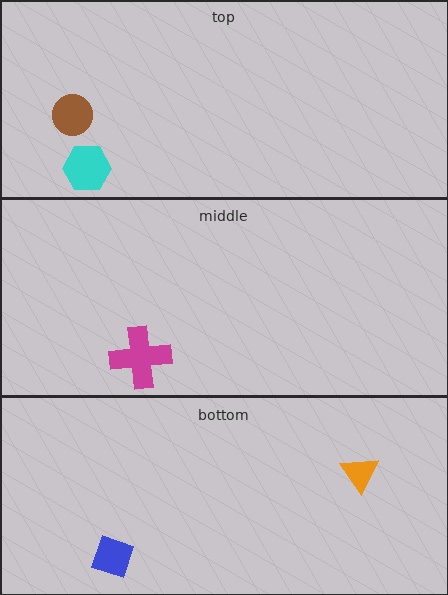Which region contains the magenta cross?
The middle region.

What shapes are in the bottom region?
The blue diamond, the orange triangle.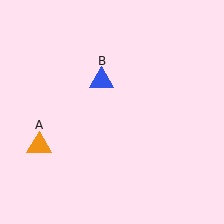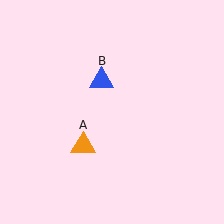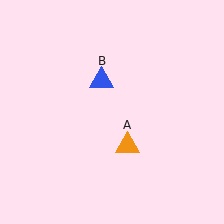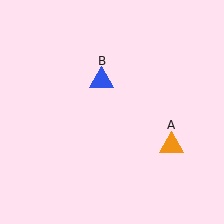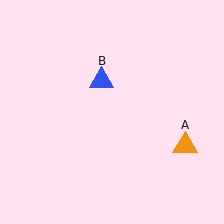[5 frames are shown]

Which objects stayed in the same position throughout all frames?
Blue triangle (object B) remained stationary.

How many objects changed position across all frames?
1 object changed position: orange triangle (object A).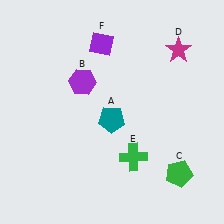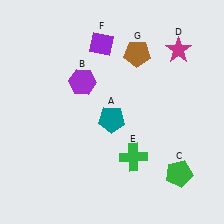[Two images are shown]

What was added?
A brown pentagon (G) was added in Image 2.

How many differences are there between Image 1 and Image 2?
There is 1 difference between the two images.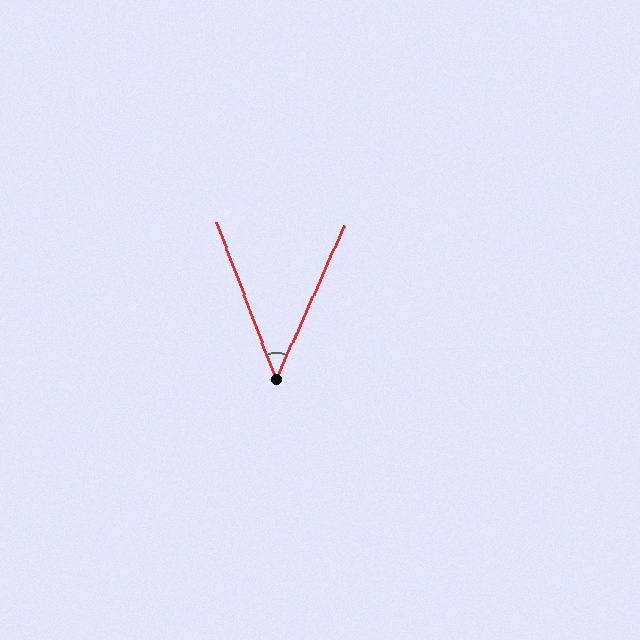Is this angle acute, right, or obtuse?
It is acute.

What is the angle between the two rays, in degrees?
Approximately 45 degrees.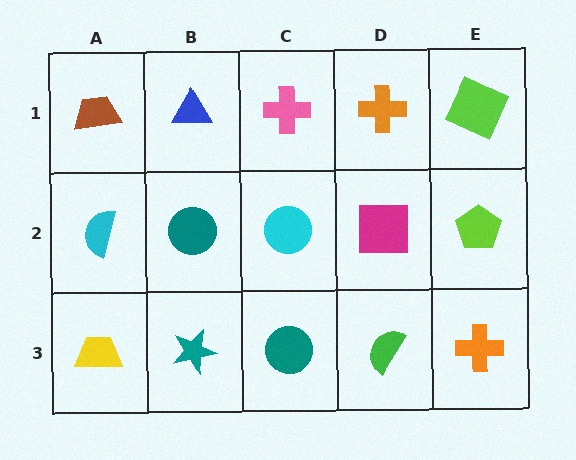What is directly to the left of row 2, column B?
A cyan semicircle.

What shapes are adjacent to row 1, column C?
A cyan circle (row 2, column C), a blue triangle (row 1, column B), an orange cross (row 1, column D).